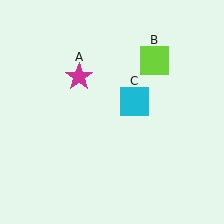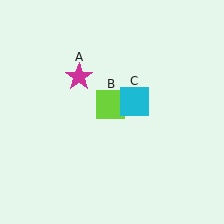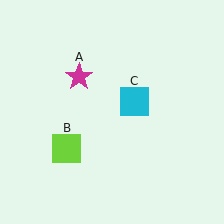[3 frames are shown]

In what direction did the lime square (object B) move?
The lime square (object B) moved down and to the left.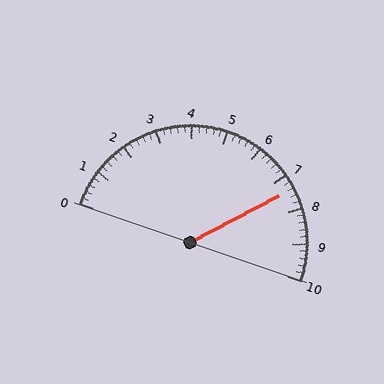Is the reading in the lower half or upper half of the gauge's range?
The reading is in the upper half of the range (0 to 10).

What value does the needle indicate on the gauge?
The needle indicates approximately 7.4.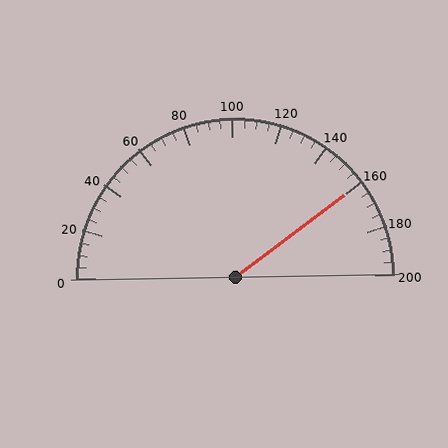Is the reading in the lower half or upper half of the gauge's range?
The reading is in the upper half of the range (0 to 200).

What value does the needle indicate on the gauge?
The needle indicates approximately 160.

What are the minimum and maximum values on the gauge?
The gauge ranges from 0 to 200.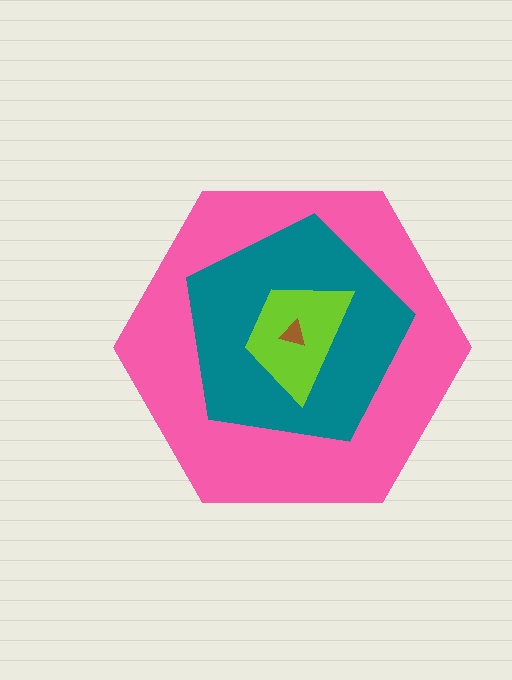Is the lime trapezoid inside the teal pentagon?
Yes.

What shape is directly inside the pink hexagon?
The teal pentagon.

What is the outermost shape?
The pink hexagon.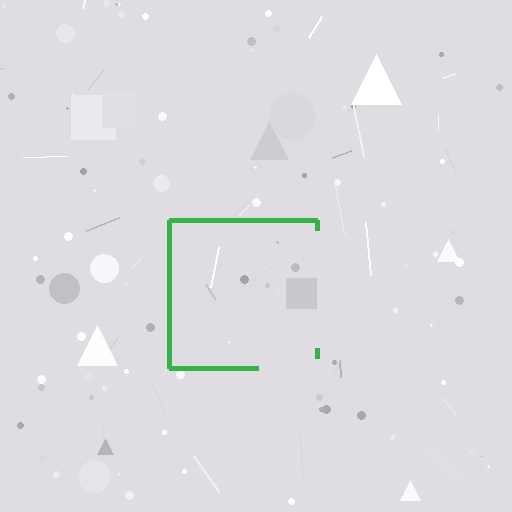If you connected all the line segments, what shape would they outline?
They would outline a square.